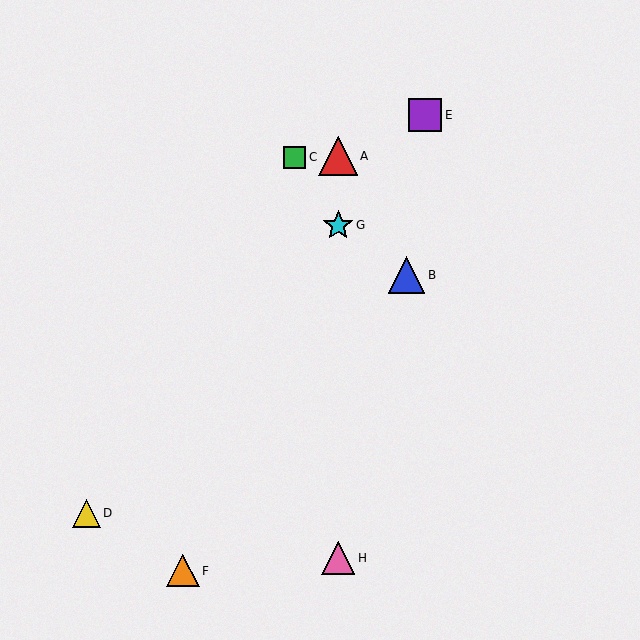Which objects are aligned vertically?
Objects A, G, H are aligned vertically.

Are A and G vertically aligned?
Yes, both are at x≈338.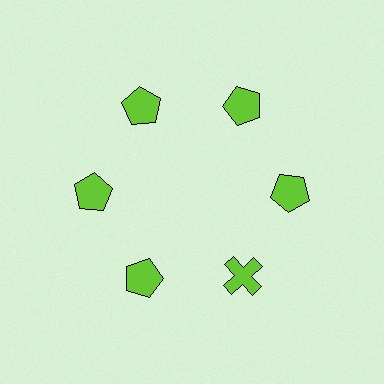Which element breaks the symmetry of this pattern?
The lime cross at roughly the 5 o'clock position breaks the symmetry. All other shapes are lime pentagons.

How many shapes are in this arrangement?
There are 6 shapes arranged in a ring pattern.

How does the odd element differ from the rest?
It has a different shape: cross instead of pentagon.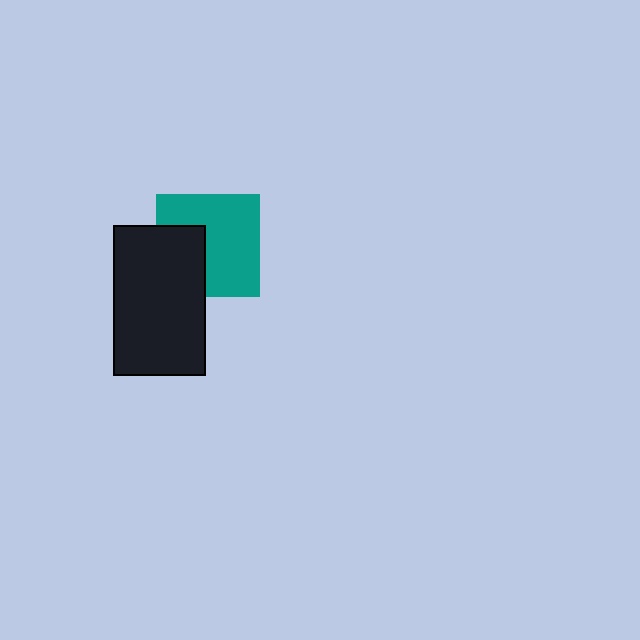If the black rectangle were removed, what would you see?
You would see the complete teal square.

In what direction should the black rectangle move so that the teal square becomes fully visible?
The black rectangle should move left. That is the shortest direction to clear the overlap and leave the teal square fully visible.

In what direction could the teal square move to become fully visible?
The teal square could move right. That would shift it out from behind the black rectangle entirely.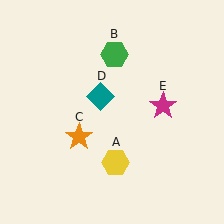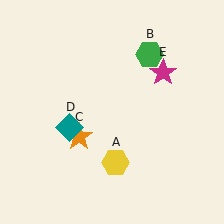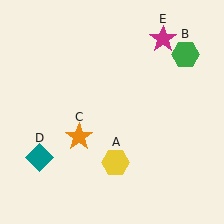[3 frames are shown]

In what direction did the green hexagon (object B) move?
The green hexagon (object B) moved right.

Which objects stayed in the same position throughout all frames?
Yellow hexagon (object A) and orange star (object C) remained stationary.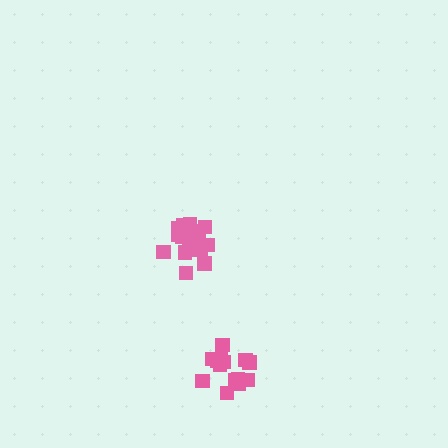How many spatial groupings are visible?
There are 2 spatial groupings.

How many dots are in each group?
Group 1: 19 dots, Group 2: 15 dots (34 total).